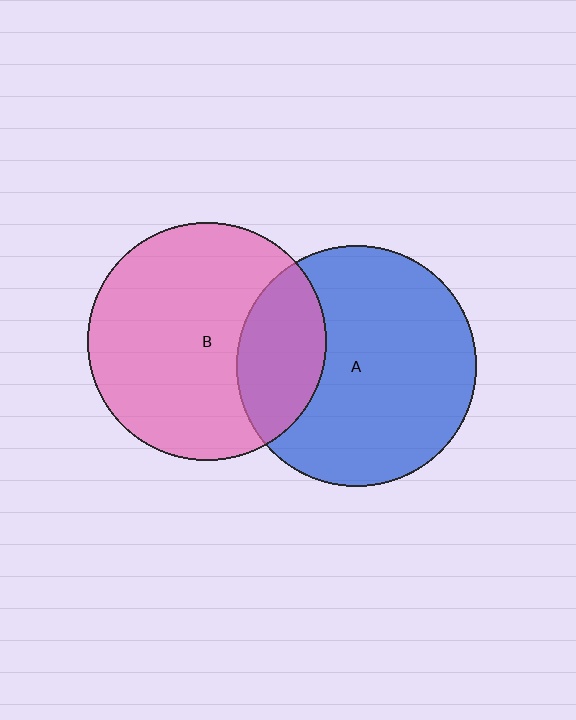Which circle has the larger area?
Circle A (blue).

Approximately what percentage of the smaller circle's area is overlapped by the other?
Approximately 25%.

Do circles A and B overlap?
Yes.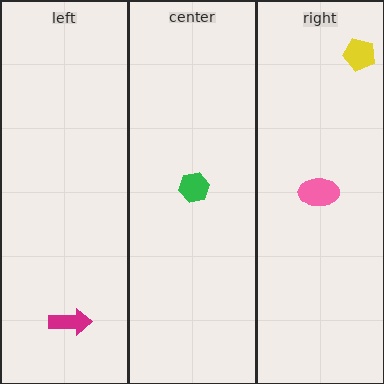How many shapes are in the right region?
2.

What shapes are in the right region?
The pink ellipse, the yellow pentagon.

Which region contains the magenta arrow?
The left region.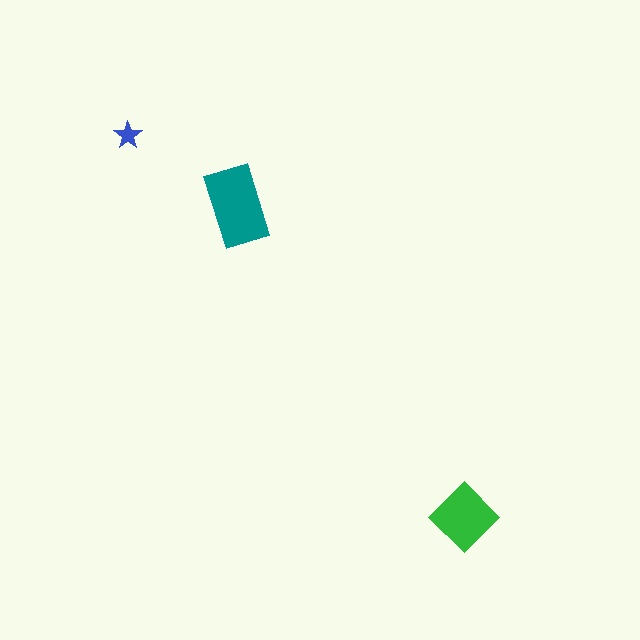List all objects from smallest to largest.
The blue star, the green diamond, the teal rectangle.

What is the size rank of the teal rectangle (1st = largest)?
1st.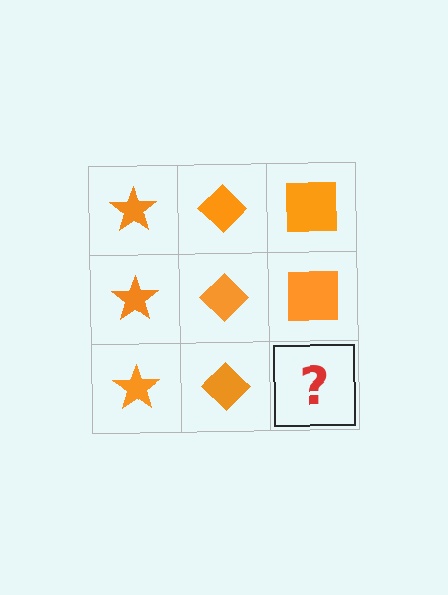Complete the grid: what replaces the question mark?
The question mark should be replaced with an orange square.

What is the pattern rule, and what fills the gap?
The rule is that each column has a consistent shape. The gap should be filled with an orange square.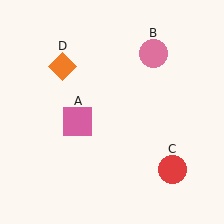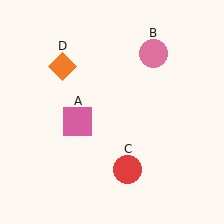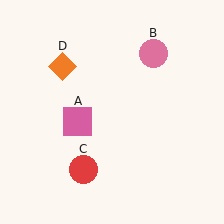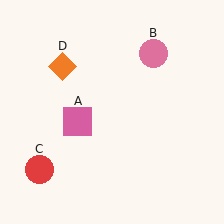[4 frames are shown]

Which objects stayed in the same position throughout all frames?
Pink square (object A) and pink circle (object B) and orange diamond (object D) remained stationary.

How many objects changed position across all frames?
1 object changed position: red circle (object C).